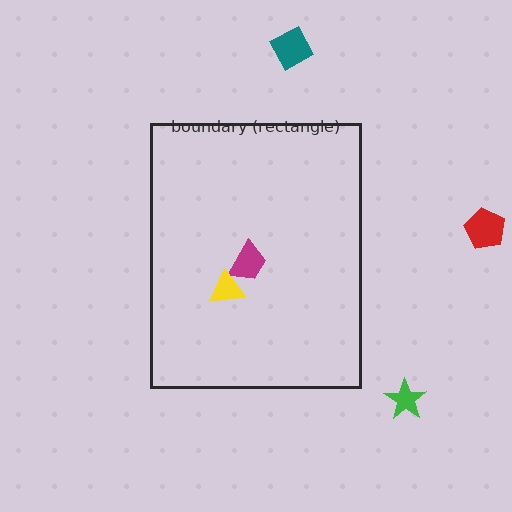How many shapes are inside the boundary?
2 inside, 3 outside.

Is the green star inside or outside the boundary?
Outside.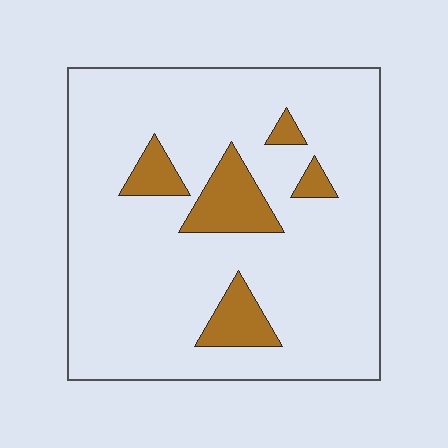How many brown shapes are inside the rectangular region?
5.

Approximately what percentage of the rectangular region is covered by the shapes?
Approximately 15%.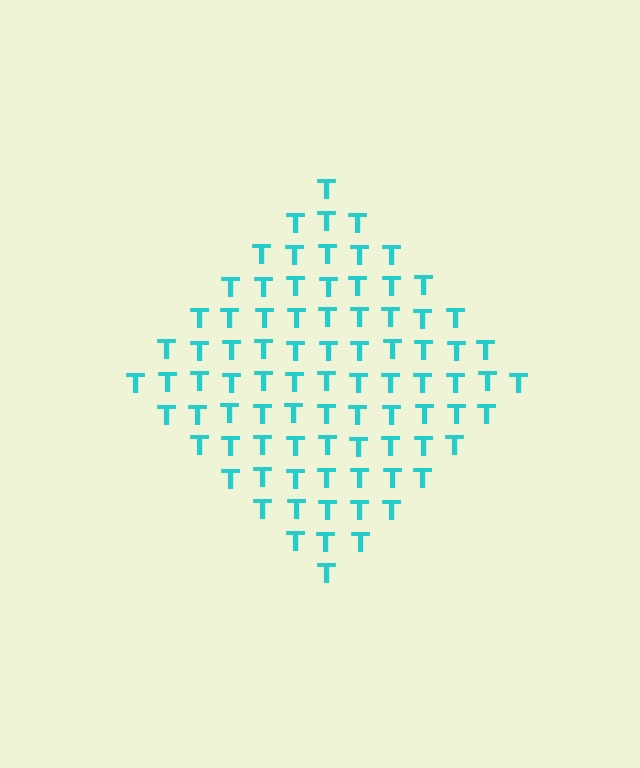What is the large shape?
The large shape is a diamond.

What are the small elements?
The small elements are letter T's.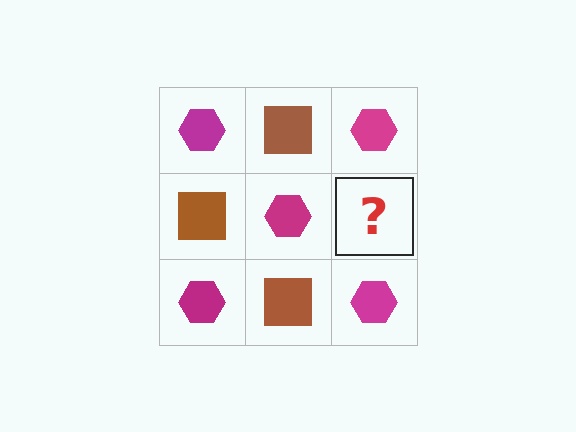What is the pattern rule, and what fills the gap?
The rule is that it alternates magenta hexagon and brown square in a checkerboard pattern. The gap should be filled with a brown square.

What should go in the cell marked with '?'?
The missing cell should contain a brown square.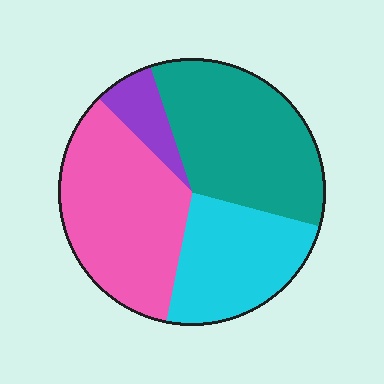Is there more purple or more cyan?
Cyan.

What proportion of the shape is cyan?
Cyan covers roughly 25% of the shape.